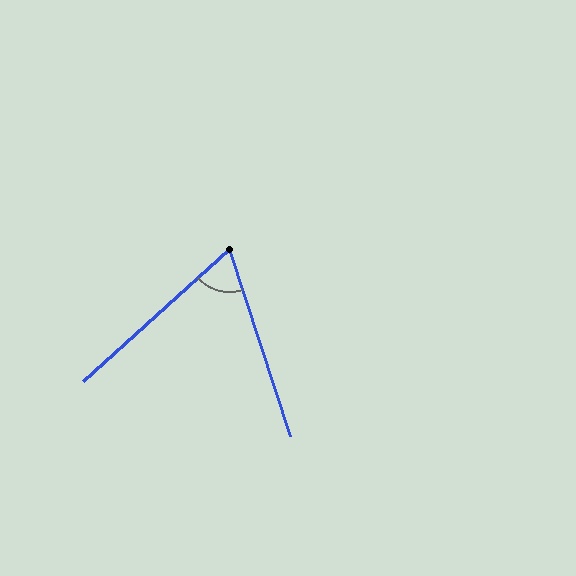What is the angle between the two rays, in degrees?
Approximately 66 degrees.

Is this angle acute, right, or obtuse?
It is acute.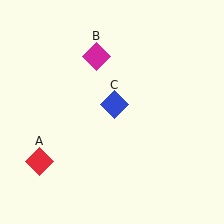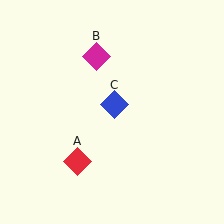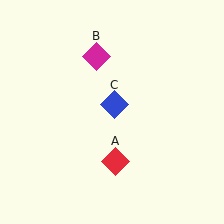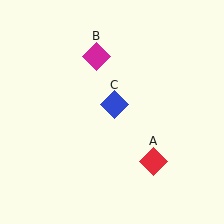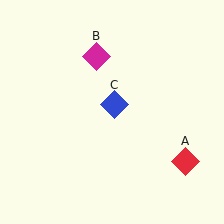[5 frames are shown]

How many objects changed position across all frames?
1 object changed position: red diamond (object A).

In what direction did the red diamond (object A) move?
The red diamond (object A) moved right.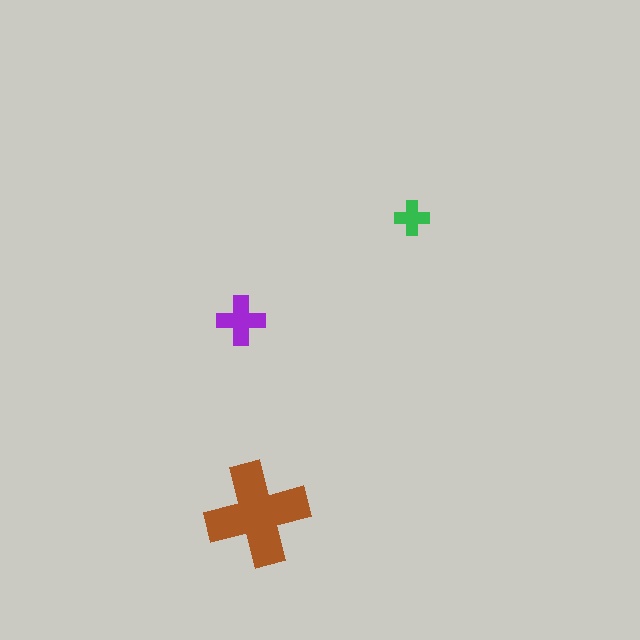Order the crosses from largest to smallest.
the brown one, the purple one, the green one.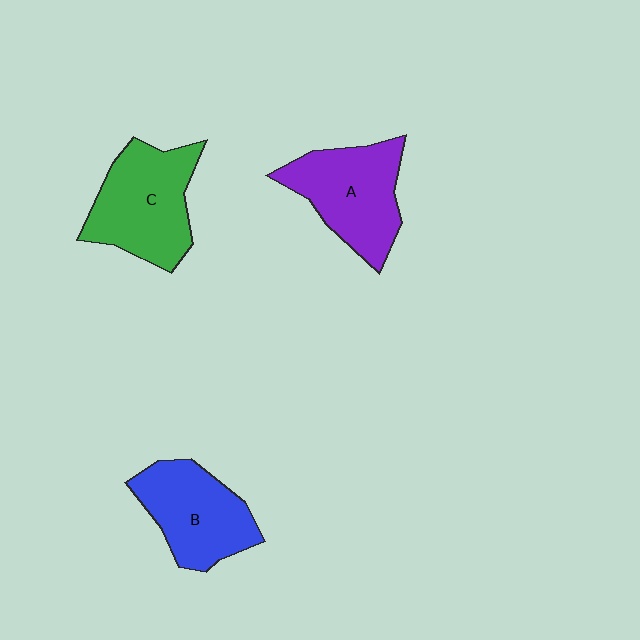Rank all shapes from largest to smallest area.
From largest to smallest: C (green), A (purple), B (blue).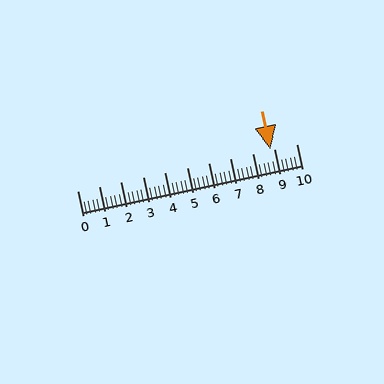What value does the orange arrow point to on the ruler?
The orange arrow points to approximately 8.8.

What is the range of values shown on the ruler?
The ruler shows values from 0 to 10.